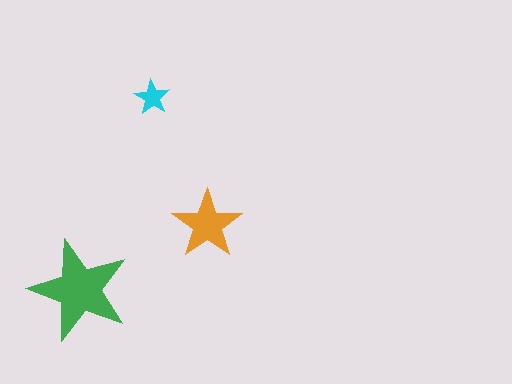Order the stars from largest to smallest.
the green one, the orange one, the cyan one.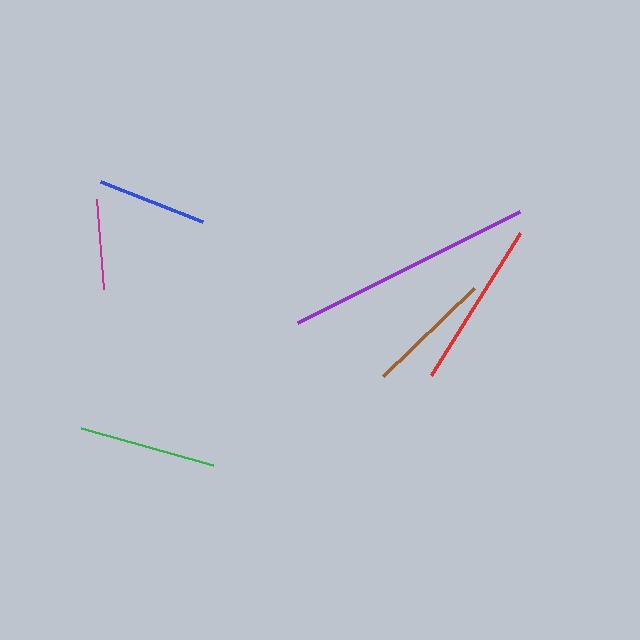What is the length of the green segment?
The green segment is approximately 136 pixels long.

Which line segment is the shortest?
The magenta line is the shortest at approximately 90 pixels.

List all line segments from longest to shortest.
From longest to shortest: purple, red, green, brown, blue, magenta.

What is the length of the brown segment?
The brown segment is approximately 127 pixels long.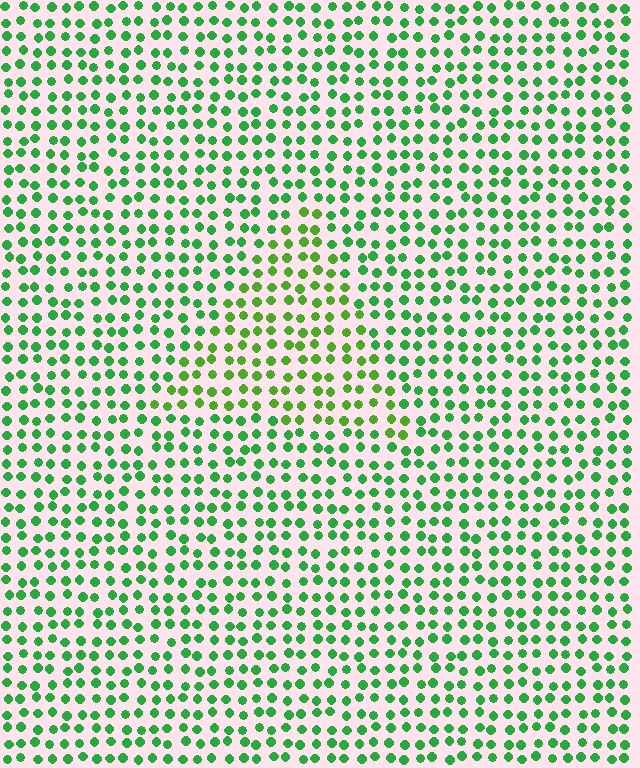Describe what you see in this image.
The image is filled with small green elements in a uniform arrangement. A triangle-shaped region is visible where the elements are tinted to a slightly different hue, forming a subtle color boundary.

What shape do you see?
I see a triangle.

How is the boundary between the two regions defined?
The boundary is defined purely by a slight shift in hue (about 28 degrees). Spacing, size, and orientation are identical on both sides.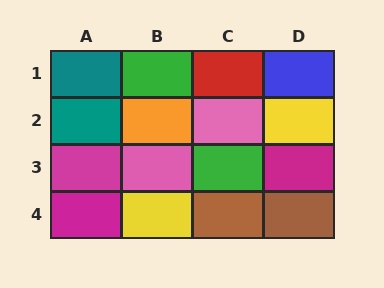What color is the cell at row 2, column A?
Teal.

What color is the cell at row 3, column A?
Magenta.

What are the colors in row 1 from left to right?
Teal, green, red, blue.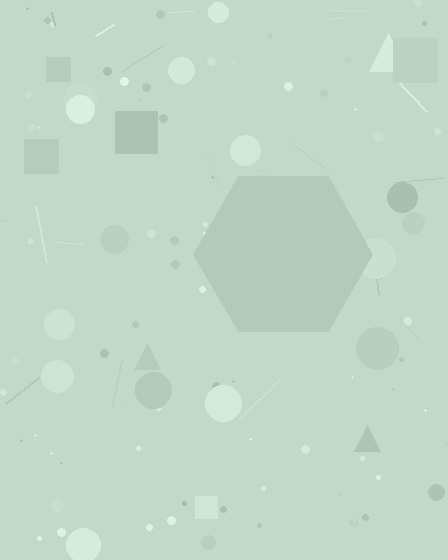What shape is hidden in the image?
A hexagon is hidden in the image.